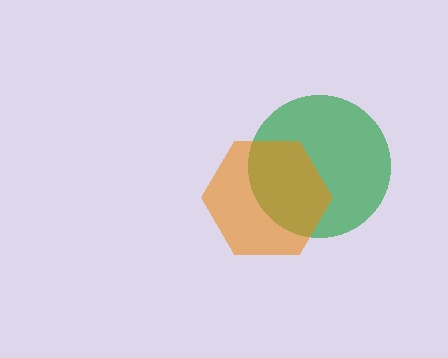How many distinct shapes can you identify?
There are 2 distinct shapes: a green circle, an orange hexagon.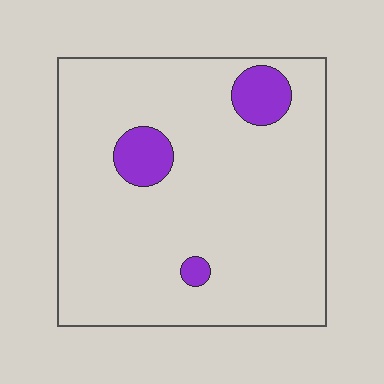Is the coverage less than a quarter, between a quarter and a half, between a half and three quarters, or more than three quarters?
Less than a quarter.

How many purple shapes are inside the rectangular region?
3.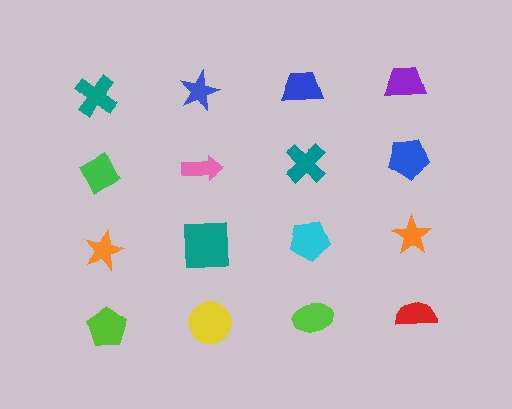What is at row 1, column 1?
A teal cross.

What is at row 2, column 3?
A teal cross.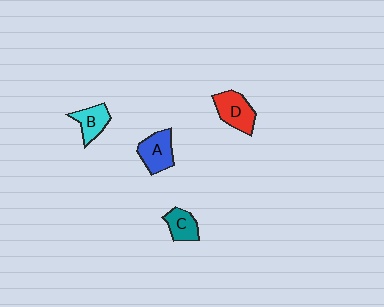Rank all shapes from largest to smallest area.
From largest to smallest: D (red), A (blue), B (cyan), C (teal).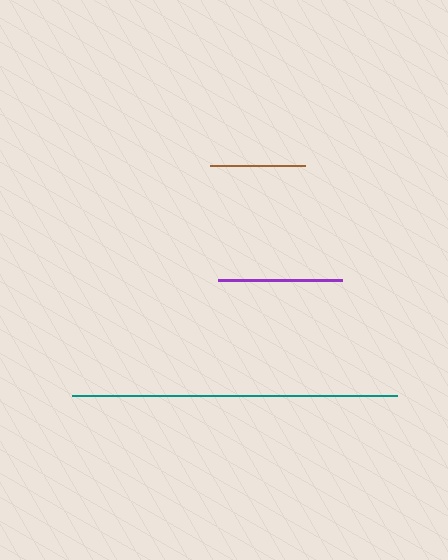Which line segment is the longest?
The teal line is the longest at approximately 324 pixels.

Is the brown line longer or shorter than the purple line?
The purple line is longer than the brown line.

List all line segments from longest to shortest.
From longest to shortest: teal, purple, brown.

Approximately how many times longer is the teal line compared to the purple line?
The teal line is approximately 2.6 times the length of the purple line.